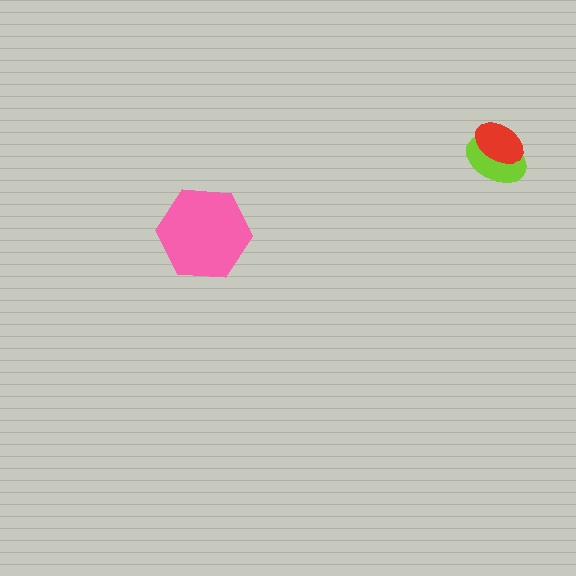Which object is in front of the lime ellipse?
The red ellipse is in front of the lime ellipse.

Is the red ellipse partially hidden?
No, no other shape covers it.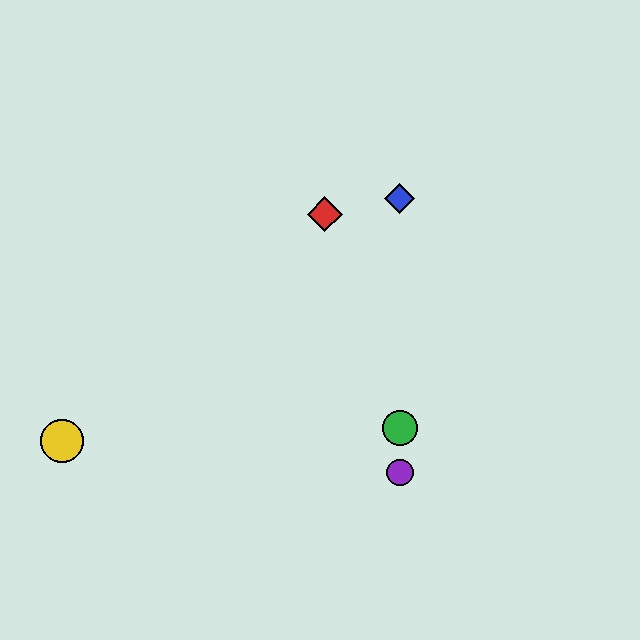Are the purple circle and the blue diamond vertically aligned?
Yes, both are at x≈400.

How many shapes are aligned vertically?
3 shapes (the blue diamond, the green circle, the purple circle) are aligned vertically.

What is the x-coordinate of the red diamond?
The red diamond is at x≈325.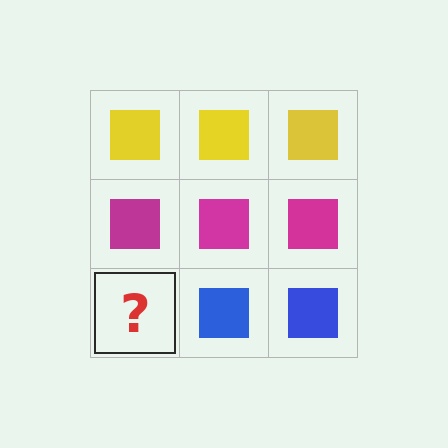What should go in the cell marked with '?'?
The missing cell should contain a blue square.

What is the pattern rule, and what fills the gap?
The rule is that each row has a consistent color. The gap should be filled with a blue square.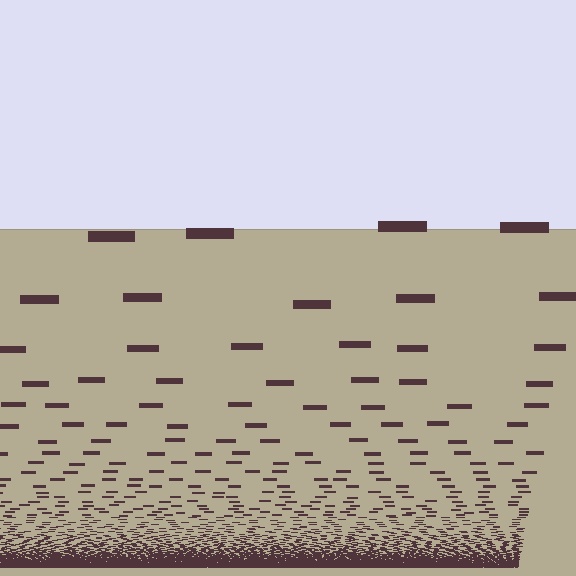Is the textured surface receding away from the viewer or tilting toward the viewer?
The surface appears to tilt toward the viewer. Texture elements get larger and sparser toward the top.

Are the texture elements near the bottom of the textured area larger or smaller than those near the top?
Smaller. The gradient is inverted — elements near the bottom are smaller and denser.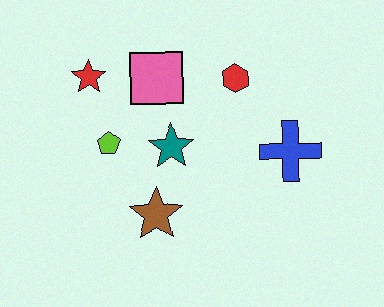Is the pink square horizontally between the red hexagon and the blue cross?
No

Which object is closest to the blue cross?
The red hexagon is closest to the blue cross.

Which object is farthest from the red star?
The blue cross is farthest from the red star.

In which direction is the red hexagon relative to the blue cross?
The red hexagon is above the blue cross.